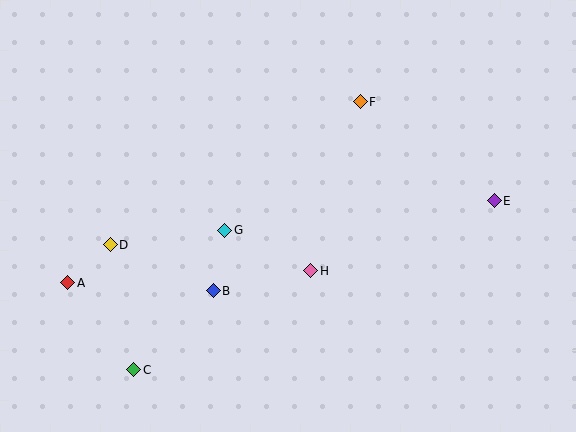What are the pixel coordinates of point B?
Point B is at (213, 291).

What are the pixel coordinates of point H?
Point H is at (311, 271).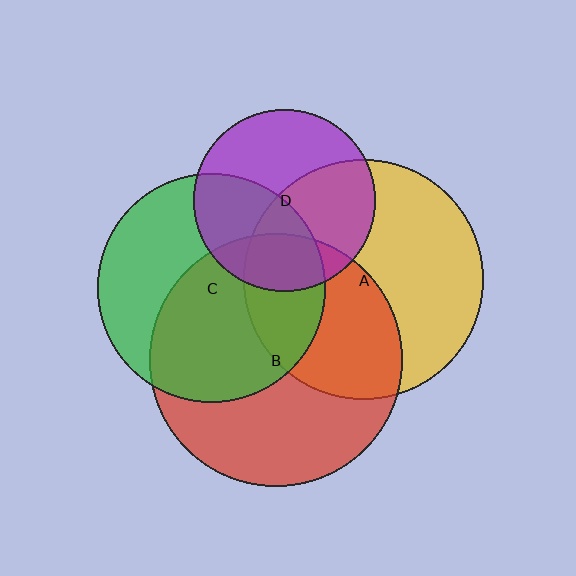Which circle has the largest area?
Circle B (red).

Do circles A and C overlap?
Yes.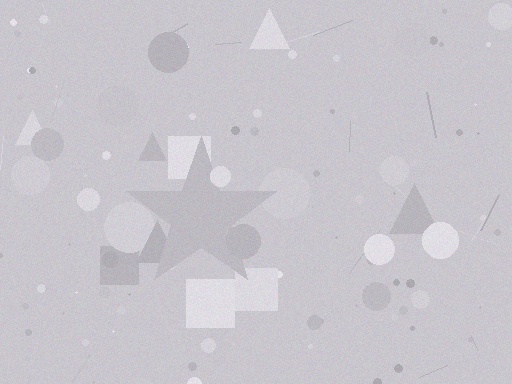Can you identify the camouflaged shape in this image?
The camouflaged shape is a star.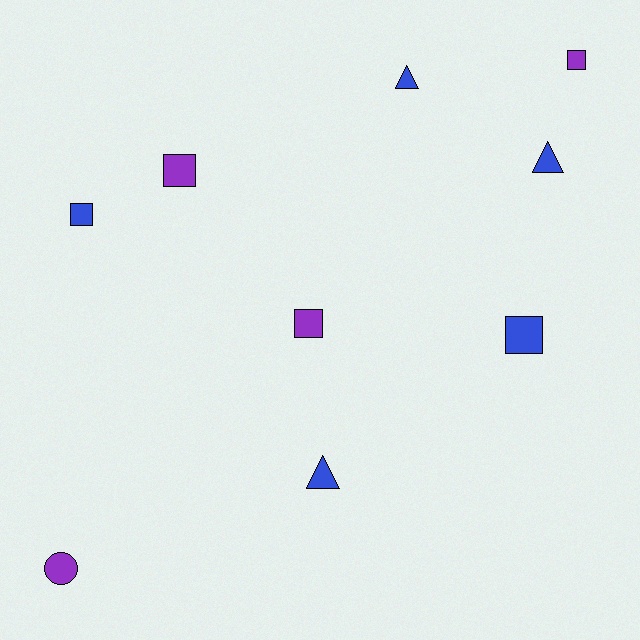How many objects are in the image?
There are 9 objects.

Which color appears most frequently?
Blue, with 5 objects.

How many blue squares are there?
There are 2 blue squares.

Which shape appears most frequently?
Square, with 5 objects.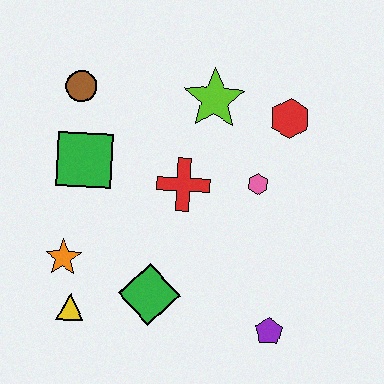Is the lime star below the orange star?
No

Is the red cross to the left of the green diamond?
No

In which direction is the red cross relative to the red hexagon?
The red cross is to the left of the red hexagon.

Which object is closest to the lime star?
The red hexagon is closest to the lime star.